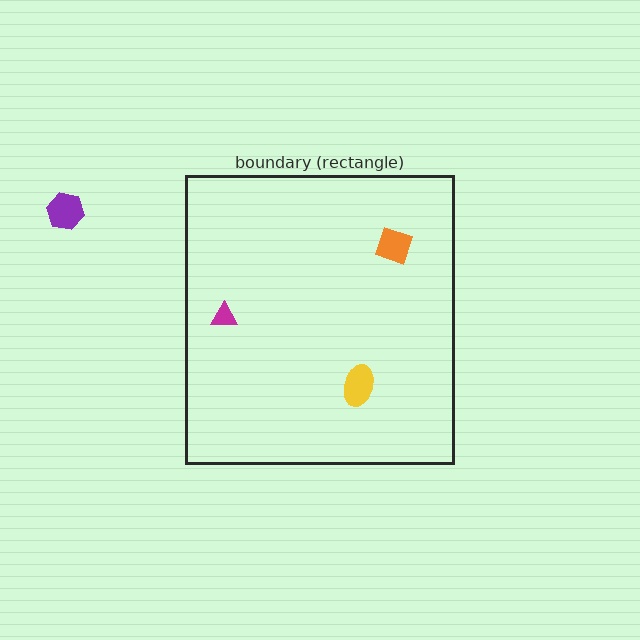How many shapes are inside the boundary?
3 inside, 1 outside.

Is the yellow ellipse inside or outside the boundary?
Inside.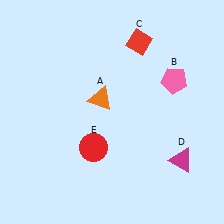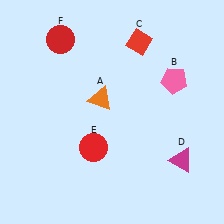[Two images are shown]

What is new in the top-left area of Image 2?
A red circle (F) was added in the top-left area of Image 2.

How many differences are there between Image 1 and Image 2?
There is 1 difference between the two images.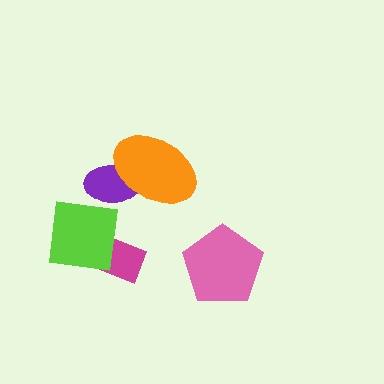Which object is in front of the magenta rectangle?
The lime square is in front of the magenta rectangle.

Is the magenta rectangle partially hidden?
Yes, it is partially covered by another shape.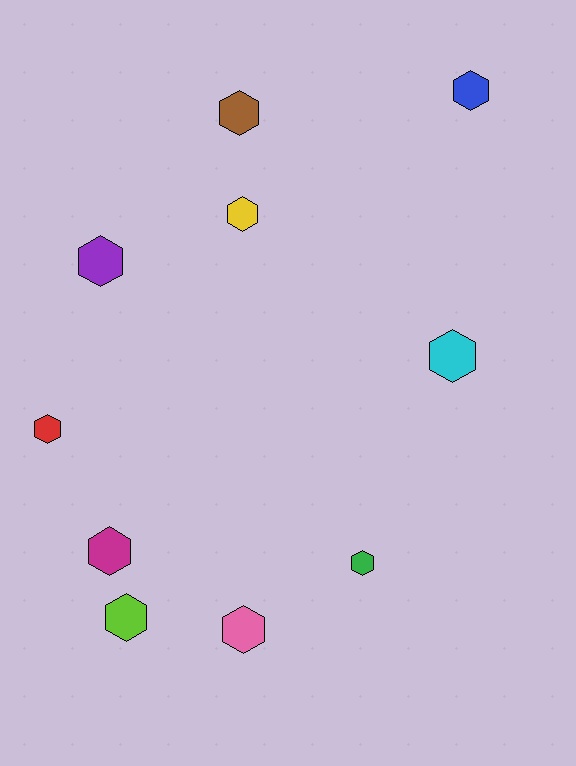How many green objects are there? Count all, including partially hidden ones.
There is 1 green object.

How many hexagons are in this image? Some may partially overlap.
There are 10 hexagons.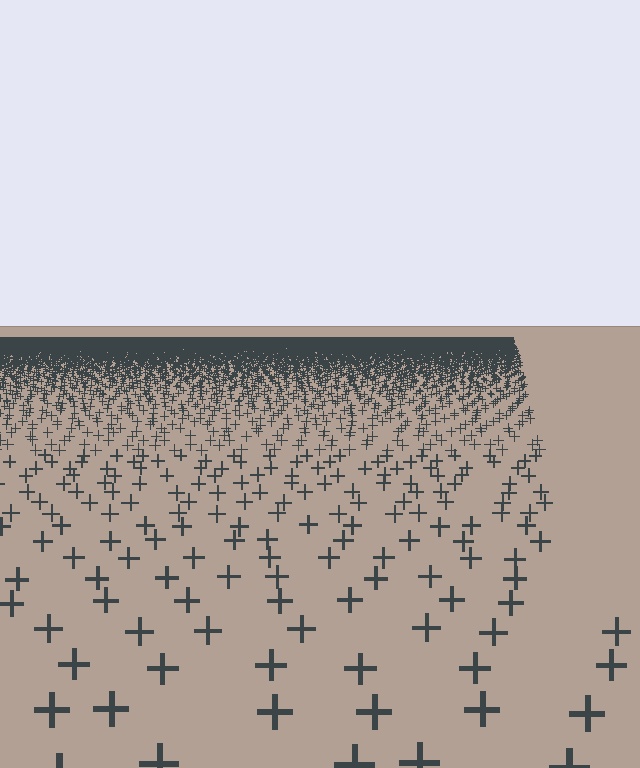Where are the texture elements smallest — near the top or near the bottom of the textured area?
Near the top.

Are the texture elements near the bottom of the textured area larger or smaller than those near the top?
Larger. Near the bottom, elements are closer to the viewer and appear at a bigger on-screen size.